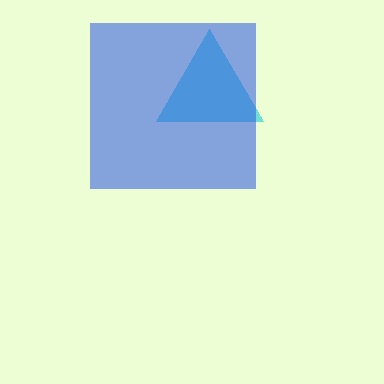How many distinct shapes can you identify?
There are 2 distinct shapes: a cyan triangle, a blue square.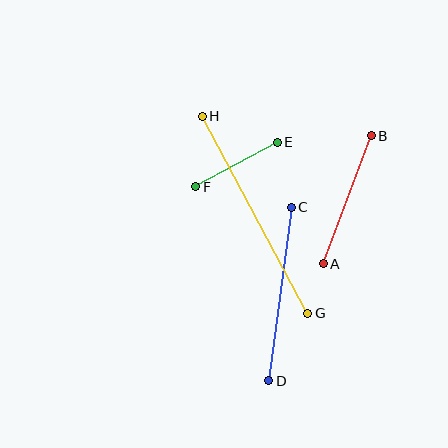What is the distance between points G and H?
The distance is approximately 224 pixels.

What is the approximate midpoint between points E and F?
The midpoint is at approximately (236, 165) pixels.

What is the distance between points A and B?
The distance is approximately 137 pixels.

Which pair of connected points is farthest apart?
Points G and H are farthest apart.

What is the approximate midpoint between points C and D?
The midpoint is at approximately (280, 294) pixels.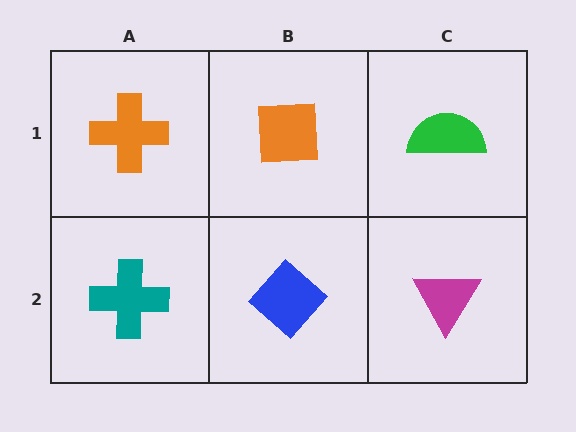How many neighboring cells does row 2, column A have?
2.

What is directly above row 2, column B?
An orange square.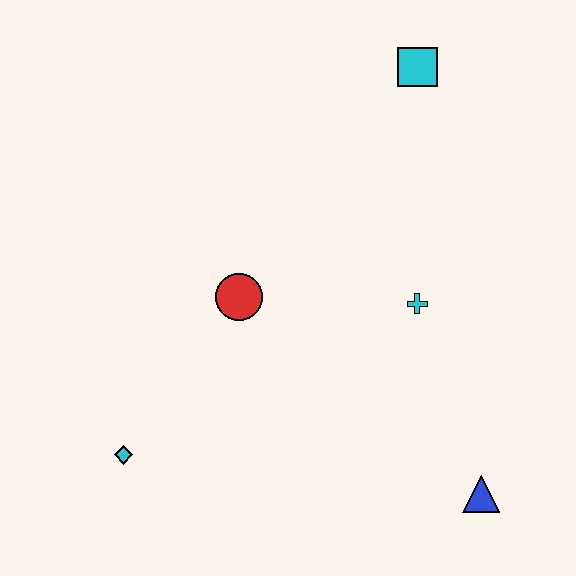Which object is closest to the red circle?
The cyan cross is closest to the red circle.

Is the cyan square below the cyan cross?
No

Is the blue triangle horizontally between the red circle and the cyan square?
No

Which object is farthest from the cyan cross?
The cyan diamond is farthest from the cyan cross.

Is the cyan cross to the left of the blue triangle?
Yes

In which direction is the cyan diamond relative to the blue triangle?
The cyan diamond is to the left of the blue triangle.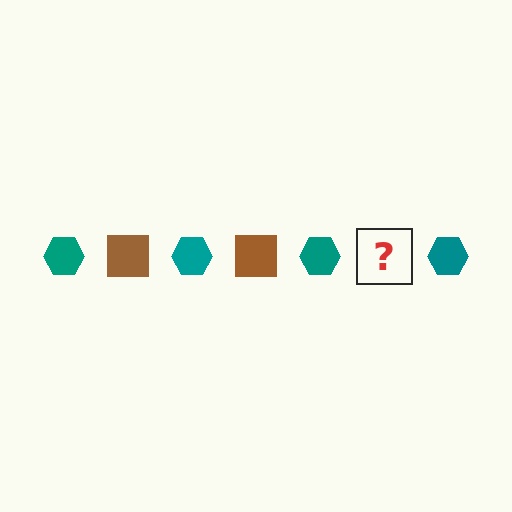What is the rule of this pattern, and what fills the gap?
The rule is that the pattern alternates between teal hexagon and brown square. The gap should be filled with a brown square.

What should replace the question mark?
The question mark should be replaced with a brown square.